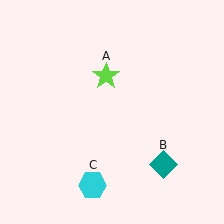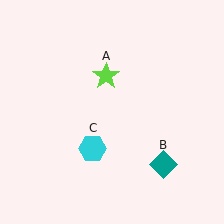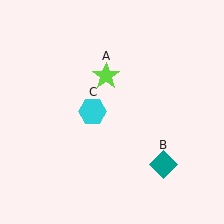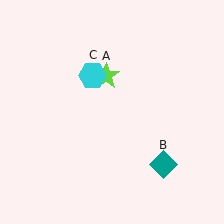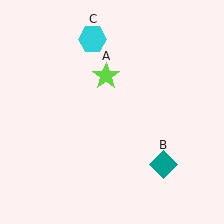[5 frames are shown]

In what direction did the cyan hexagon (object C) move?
The cyan hexagon (object C) moved up.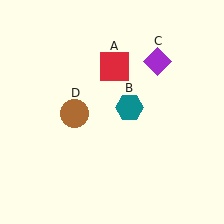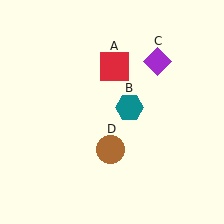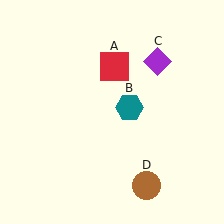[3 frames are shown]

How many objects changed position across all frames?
1 object changed position: brown circle (object D).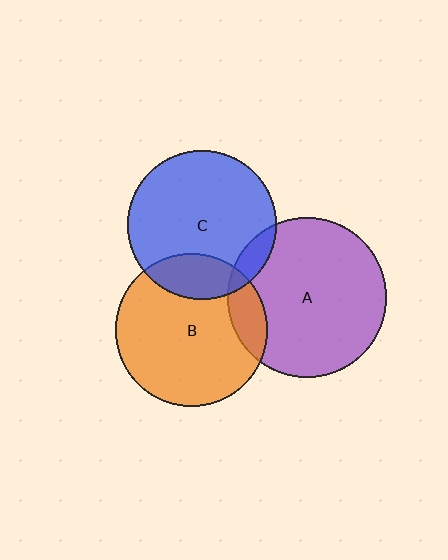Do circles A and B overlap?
Yes.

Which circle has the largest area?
Circle A (purple).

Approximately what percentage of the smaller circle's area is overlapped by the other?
Approximately 15%.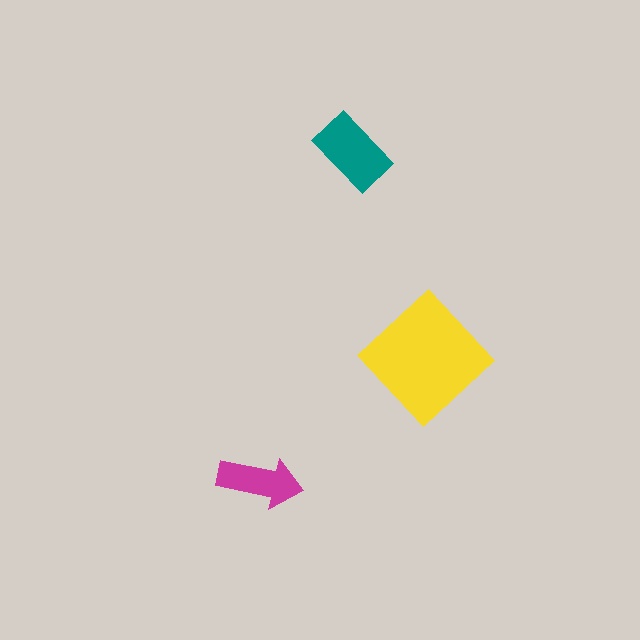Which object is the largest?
The yellow diamond.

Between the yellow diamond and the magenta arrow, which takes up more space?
The yellow diamond.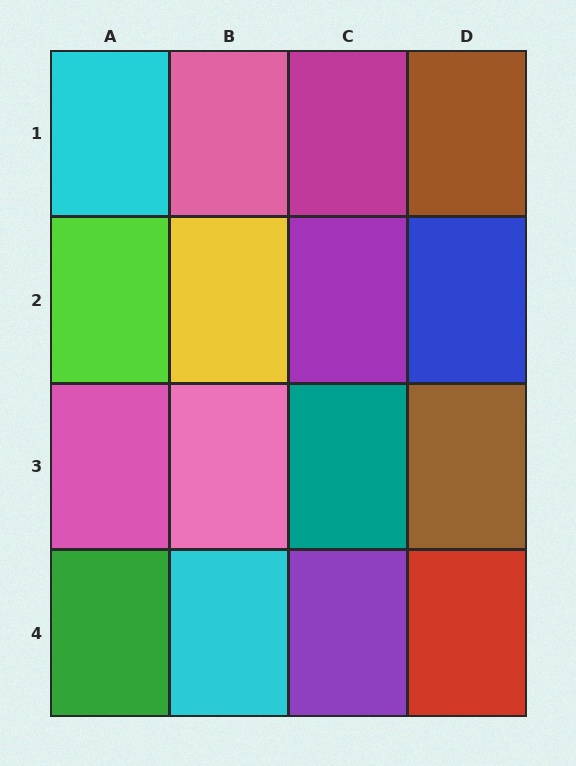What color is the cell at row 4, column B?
Cyan.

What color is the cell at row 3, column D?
Brown.